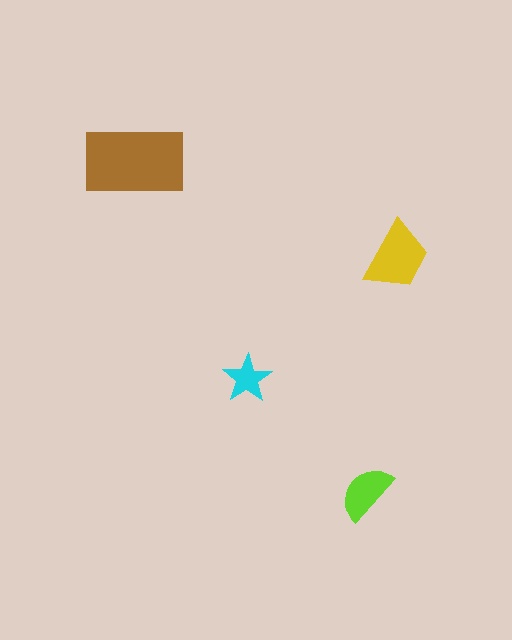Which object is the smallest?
The cyan star.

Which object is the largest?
The brown rectangle.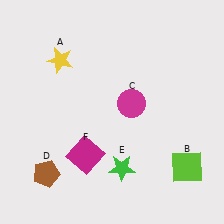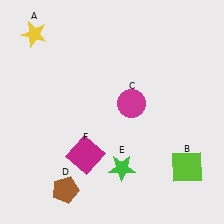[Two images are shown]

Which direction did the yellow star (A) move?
The yellow star (A) moved left.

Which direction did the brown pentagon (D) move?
The brown pentagon (D) moved right.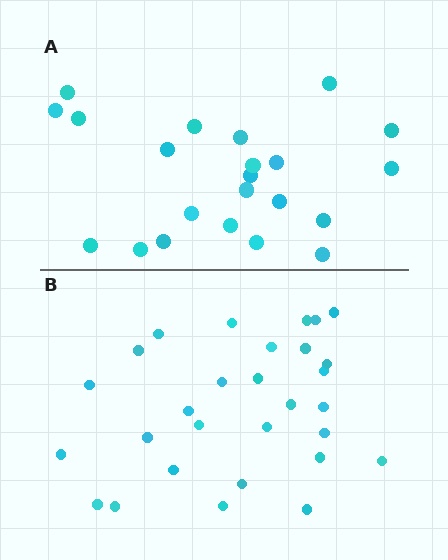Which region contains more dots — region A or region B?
Region B (the bottom region) has more dots.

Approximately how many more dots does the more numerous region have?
Region B has roughly 8 or so more dots than region A.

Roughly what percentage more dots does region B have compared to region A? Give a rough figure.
About 30% more.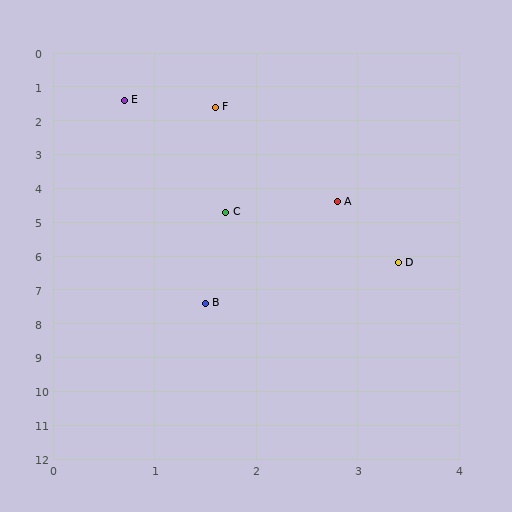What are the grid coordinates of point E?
Point E is at approximately (0.7, 1.4).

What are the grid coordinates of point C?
Point C is at approximately (1.7, 4.7).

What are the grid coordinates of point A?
Point A is at approximately (2.8, 4.4).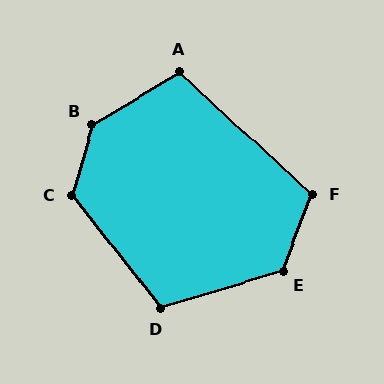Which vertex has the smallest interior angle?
A, at approximately 107 degrees.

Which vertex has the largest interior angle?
B, at approximately 137 degrees.